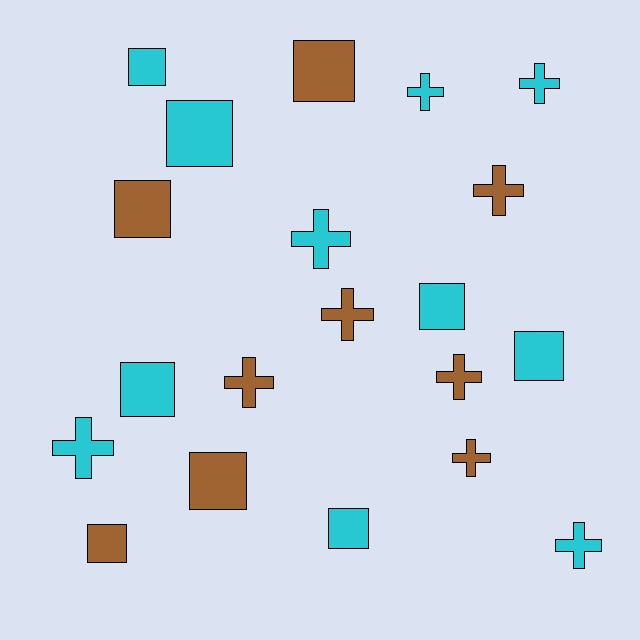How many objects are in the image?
There are 20 objects.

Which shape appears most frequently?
Cross, with 10 objects.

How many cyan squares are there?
There are 6 cyan squares.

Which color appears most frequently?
Cyan, with 11 objects.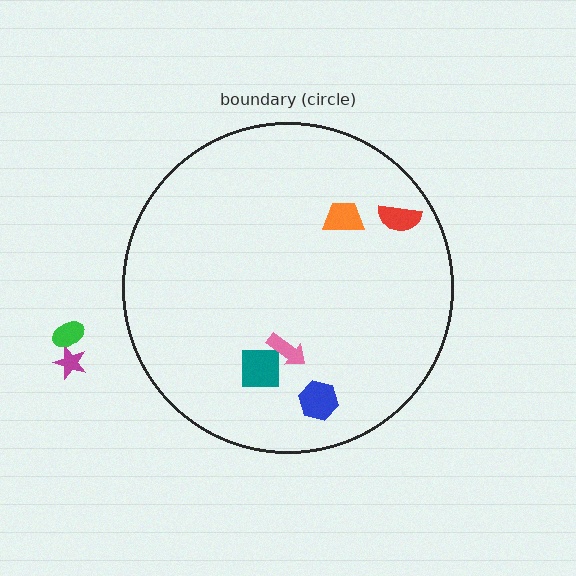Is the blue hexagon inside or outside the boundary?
Inside.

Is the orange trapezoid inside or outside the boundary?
Inside.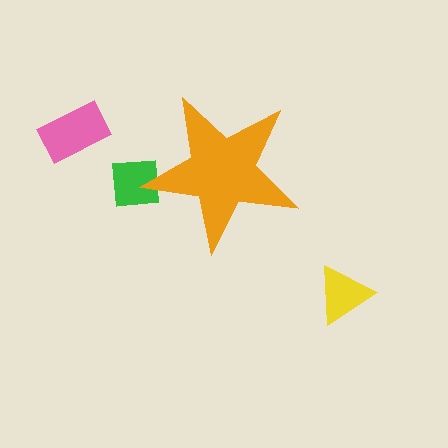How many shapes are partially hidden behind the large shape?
1 shape is partially hidden.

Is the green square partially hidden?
Yes, the green square is partially hidden behind the orange star.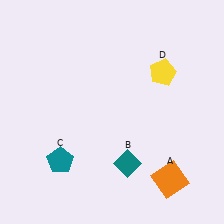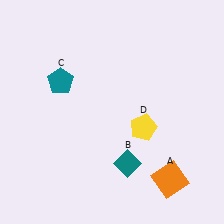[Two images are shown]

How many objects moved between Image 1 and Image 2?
2 objects moved between the two images.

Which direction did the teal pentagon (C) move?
The teal pentagon (C) moved up.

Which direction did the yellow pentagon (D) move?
The yellow pentagon (D) moved down.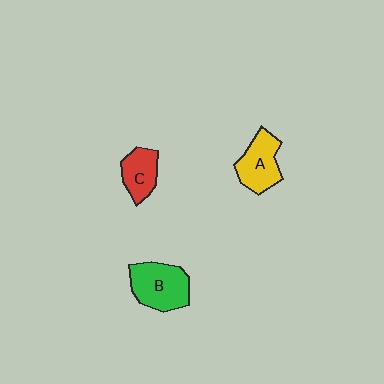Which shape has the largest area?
Shape B (green).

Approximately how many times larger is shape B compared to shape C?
Approximately 1.6 times.